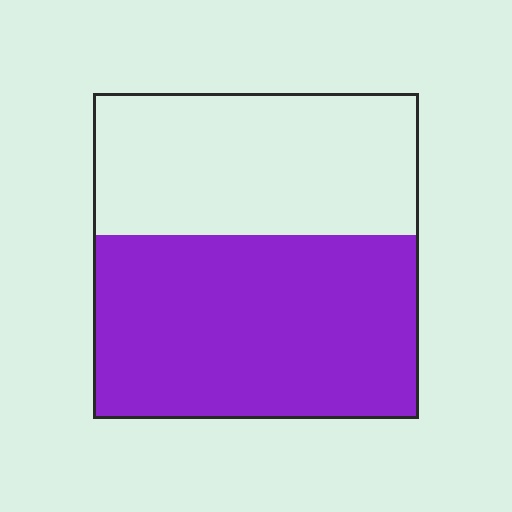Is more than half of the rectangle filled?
Yes.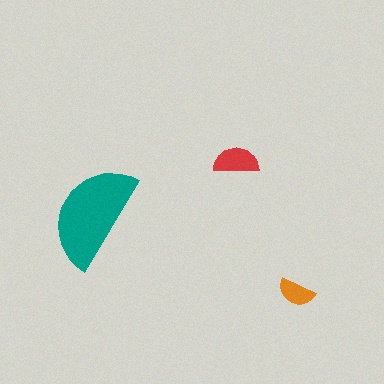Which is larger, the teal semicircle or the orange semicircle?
The teal one.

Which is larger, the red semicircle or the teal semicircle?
The teal one.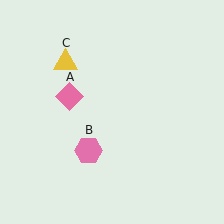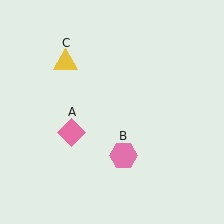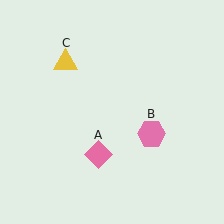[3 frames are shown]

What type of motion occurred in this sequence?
The pink diamond (object A), pink hexagon (object B) rotated counterclockwise around the center of the scene.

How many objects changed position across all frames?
2 objects changed position: pink diamond (object A), pink hexagon (object B).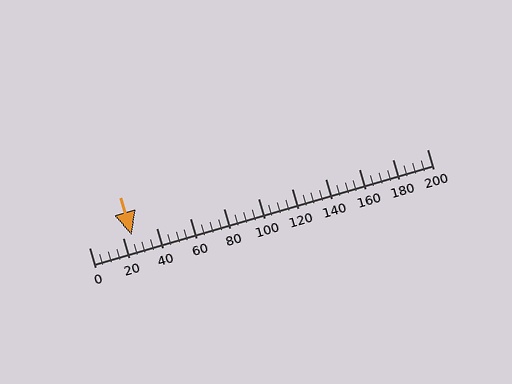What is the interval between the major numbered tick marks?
The major tick marks are spaced 20 units apart.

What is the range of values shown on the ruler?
The ruler shows values from 0 to 200.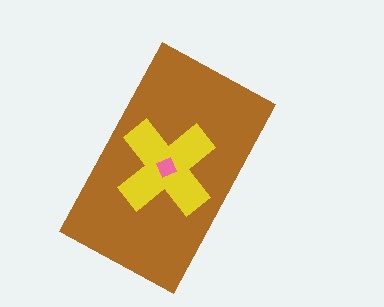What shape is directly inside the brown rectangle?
The yellow cross.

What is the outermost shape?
The brown rectangle.